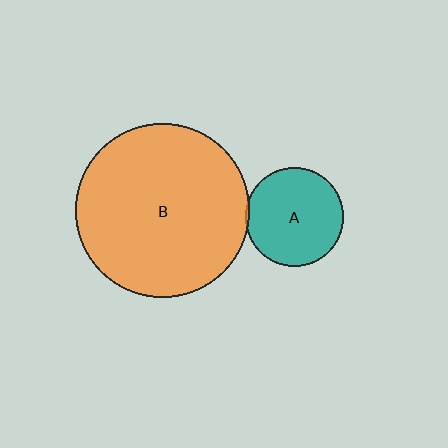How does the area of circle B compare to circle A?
Approximately 3.1 times.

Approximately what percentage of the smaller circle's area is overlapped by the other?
Approximately 5%.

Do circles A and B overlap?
Yes.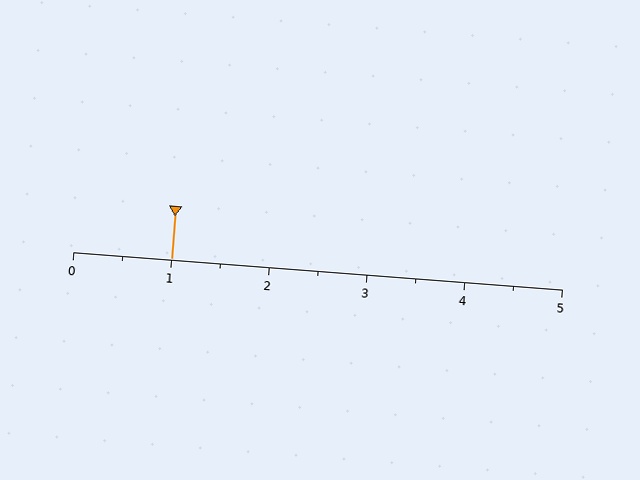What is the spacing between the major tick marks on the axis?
The major ticks are spaced 1 apart.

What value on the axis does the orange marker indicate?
The marker indicates approximately 1.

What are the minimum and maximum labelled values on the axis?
The axis runs from 0 to 5.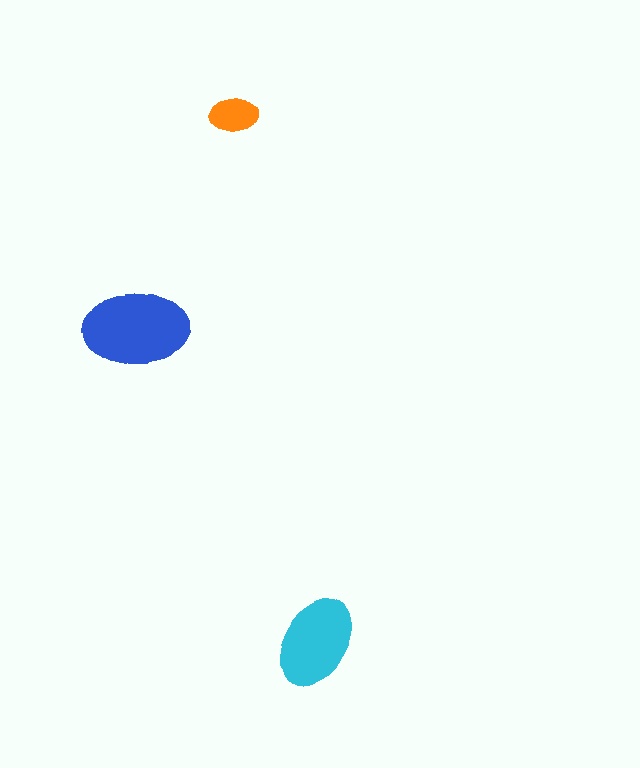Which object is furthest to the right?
The cyan ellipse is rightmost.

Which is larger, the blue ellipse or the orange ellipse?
The blue one.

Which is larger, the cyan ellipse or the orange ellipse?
The cyan one.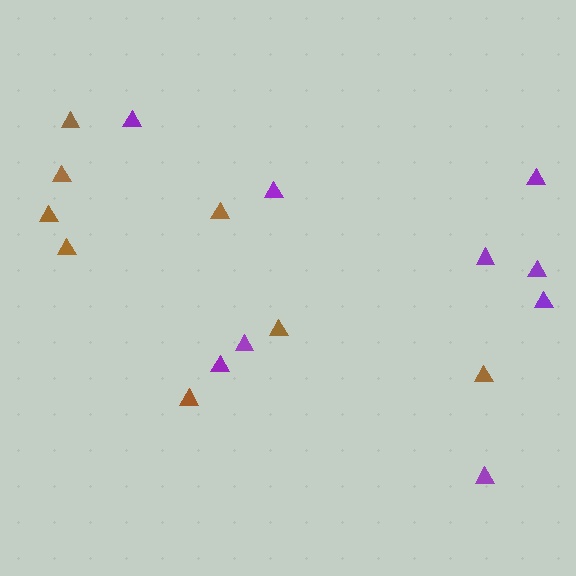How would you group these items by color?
There are 2 groups: one group of purple triangles (9) and one group of brown triangles (8).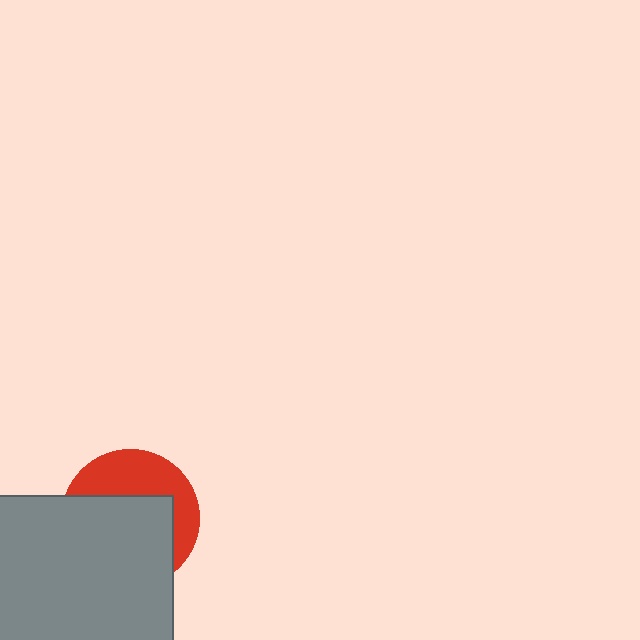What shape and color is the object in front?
The object in front is a gray rectangle.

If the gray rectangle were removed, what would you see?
You would see the complete red circle.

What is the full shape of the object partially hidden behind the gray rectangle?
The partially hidden object is a red circle.